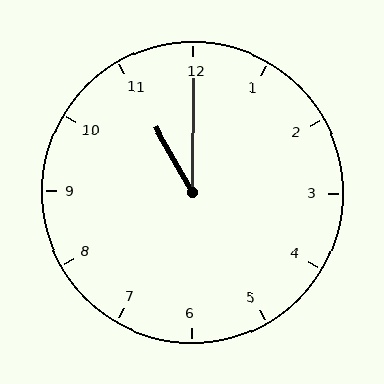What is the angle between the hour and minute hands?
Approximately 30 degrees.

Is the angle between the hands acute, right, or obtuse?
It is acute.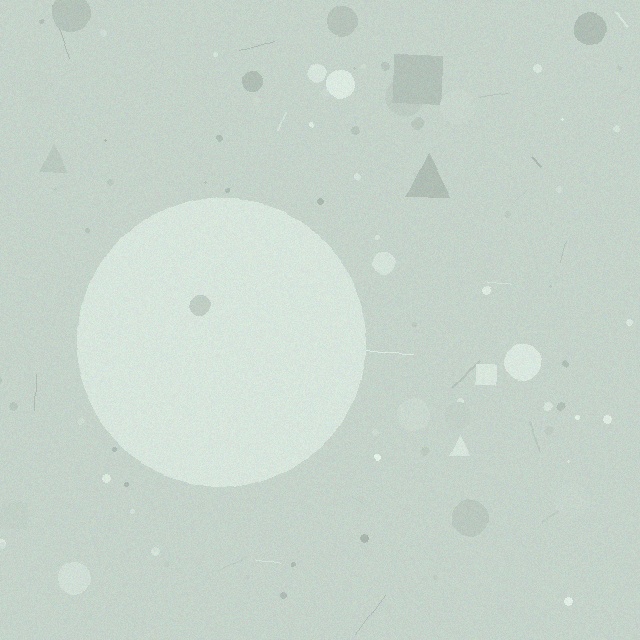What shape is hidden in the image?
A circle is hidden in the image.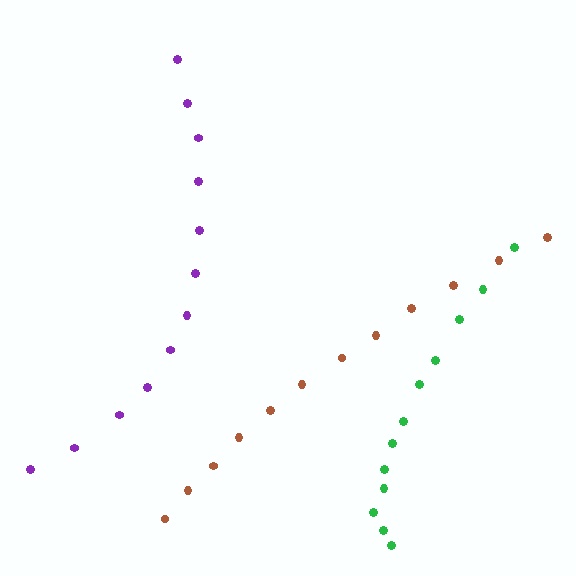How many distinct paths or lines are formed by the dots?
There are 3 distinct paths.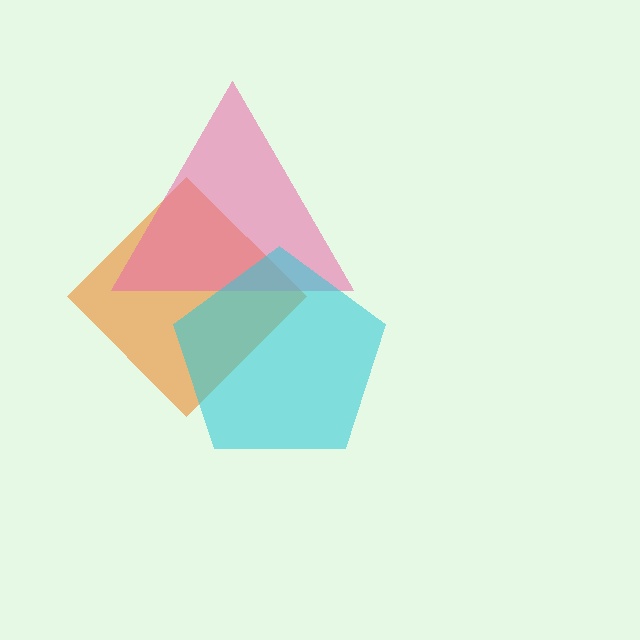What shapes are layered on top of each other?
The layered shapes are: an orange diamond, a pink triangle, a cyan pentagon.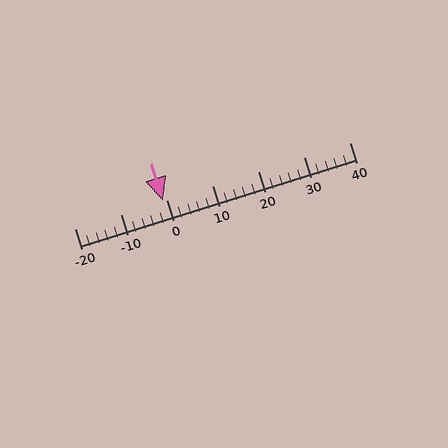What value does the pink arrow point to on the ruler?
The pink arrow points to approximately -1.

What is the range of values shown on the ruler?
The ruler shows values from -20 to 40.